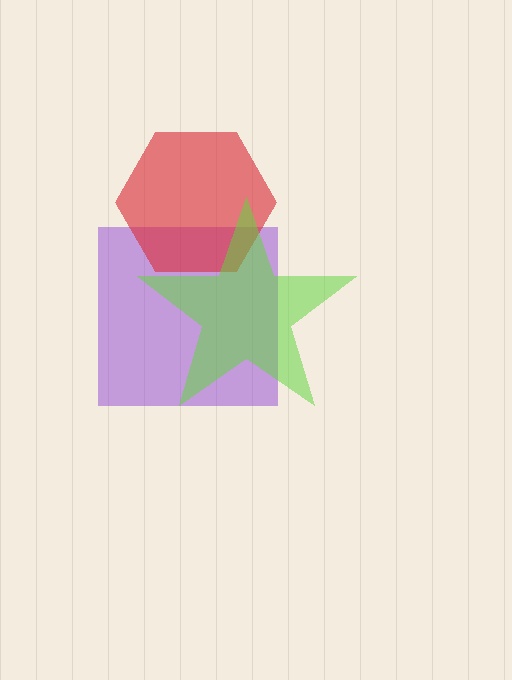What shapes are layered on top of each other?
The layered shapes are: a purple square, a red hexagon, a lime star.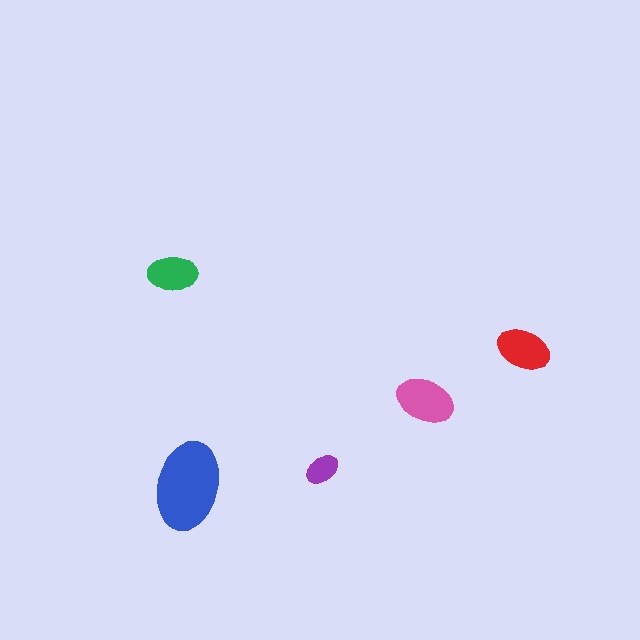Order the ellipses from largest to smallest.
the blue one, the pink one, the red one, the green one, the purple one.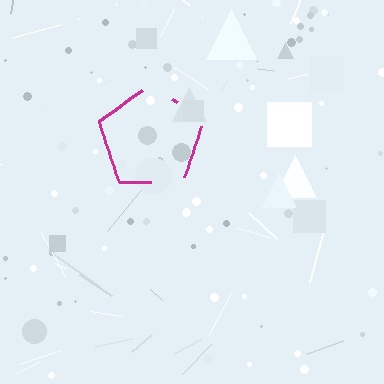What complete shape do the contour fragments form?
The contour fragments form a pentagon.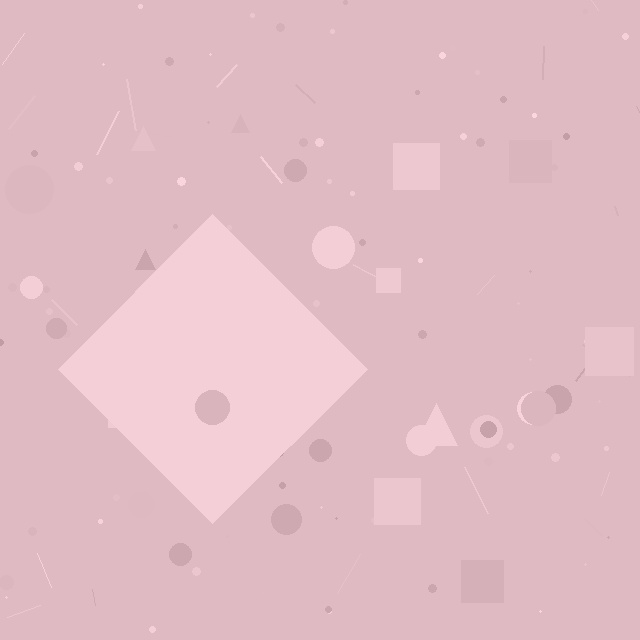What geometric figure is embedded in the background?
A diamond is embedded in the background.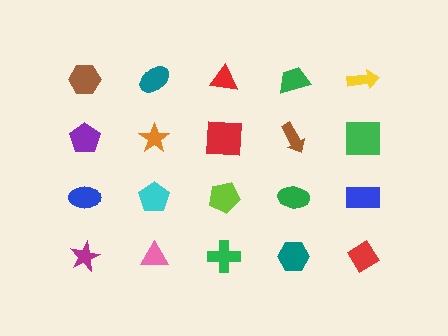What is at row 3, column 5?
A blue rectangle.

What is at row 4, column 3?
A green cross.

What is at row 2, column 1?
A purple pentagon.